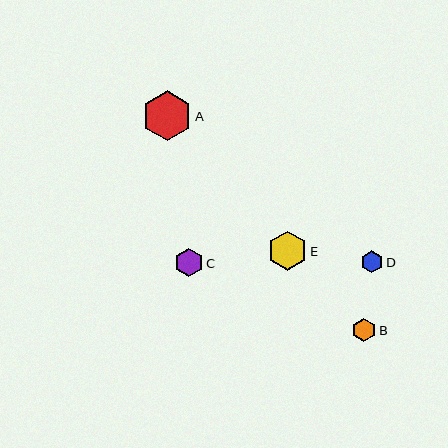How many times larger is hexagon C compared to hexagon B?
Hexagon C is approximately 1.2 times the size of hexagon B.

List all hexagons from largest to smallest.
From largest to smallest: A, E, C, B, D.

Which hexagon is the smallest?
Hexagon D is the smallest with a size of approximately 22 pixels.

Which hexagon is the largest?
Hexagon A is the largest with a size of approximately 50 pixels.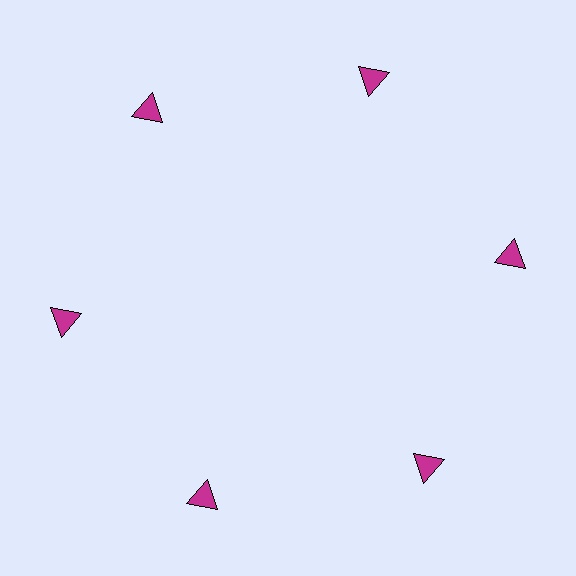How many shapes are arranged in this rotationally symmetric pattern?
There are 6 shapes, arranged in 6 groups of 1.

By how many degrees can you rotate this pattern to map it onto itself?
The pattern maps onto itself every 60 degrees of rotation.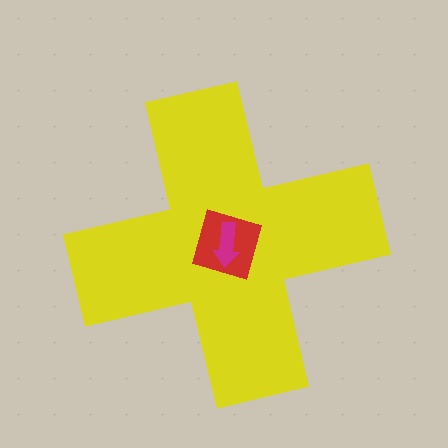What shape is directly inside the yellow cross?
The red square.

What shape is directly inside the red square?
The magenta arrow.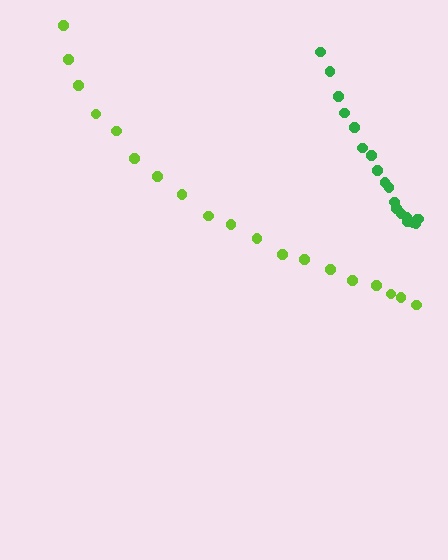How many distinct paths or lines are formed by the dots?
There are 2 distinct paths.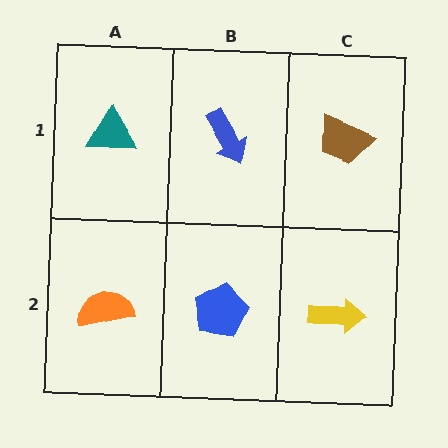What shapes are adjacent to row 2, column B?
A blue arrow (row 1, column B), an orange semicircle (row 2, column A), a yellow arrow (row 2, column C).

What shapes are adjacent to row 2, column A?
A teal triangle (row 1, column A), a blue pentagon (row 2, column B).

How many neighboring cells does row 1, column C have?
2.